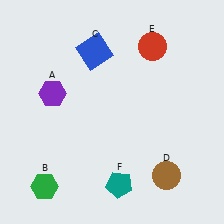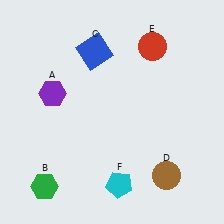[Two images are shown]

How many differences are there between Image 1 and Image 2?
There is 1 difference between the two images.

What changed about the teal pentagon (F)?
In Image 1, F is teal. In Image 2, it changed to cyan.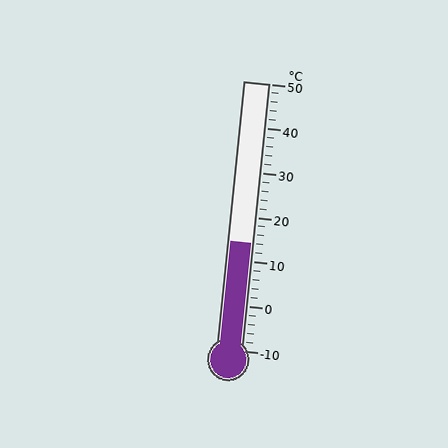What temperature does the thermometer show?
The thermometer shows approximately 14°C.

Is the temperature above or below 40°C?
The temperature is below 40°C.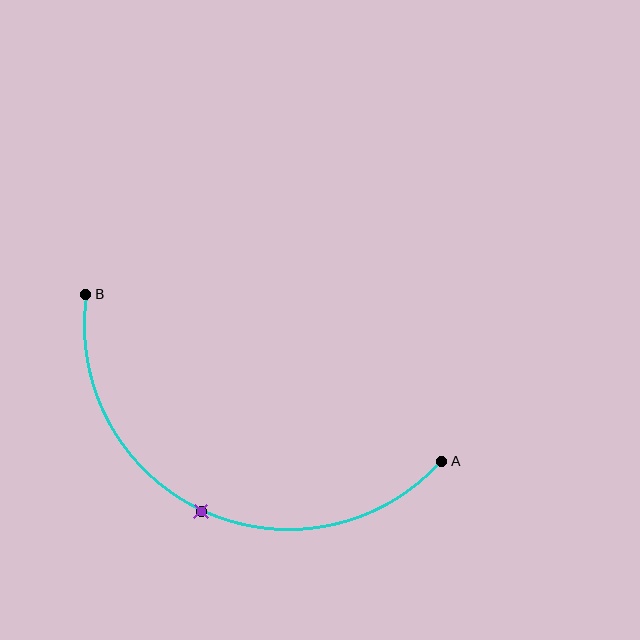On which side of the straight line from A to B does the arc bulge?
The arc bulges below the straight line connecting A and B.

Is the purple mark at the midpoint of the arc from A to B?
Yes. The purple mark lies on the arc at equal arc-length from both A and B — it is the arc midpoint.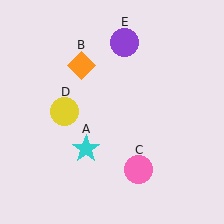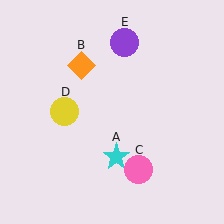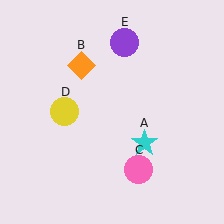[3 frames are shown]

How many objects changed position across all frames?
1 object changed position: cyan star (object A).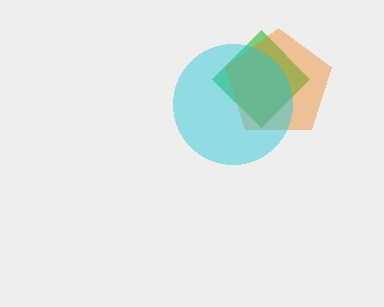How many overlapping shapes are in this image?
There are 3 overlapping shapes in the image.